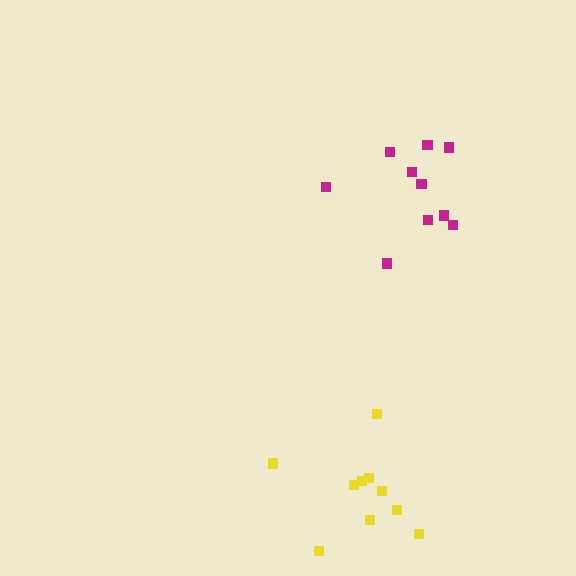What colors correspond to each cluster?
The clusters are colored: magenta, yellow.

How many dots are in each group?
Group 1: 10 dots, Group 2: 10 dots (20 total).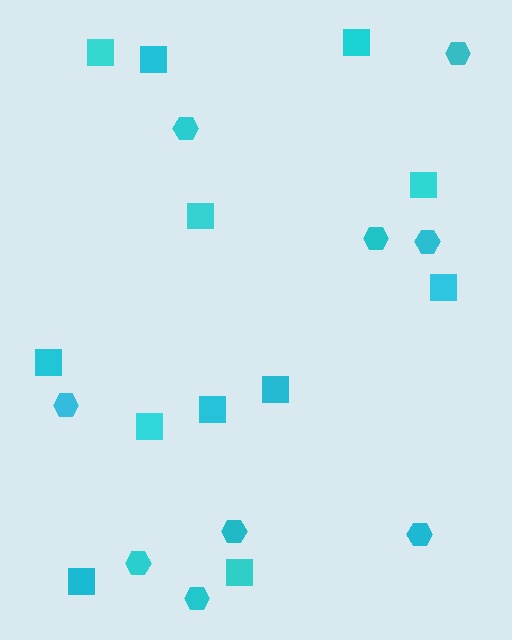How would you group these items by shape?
There are 2 groups: one group of hexagons (9) and one group of squares (12).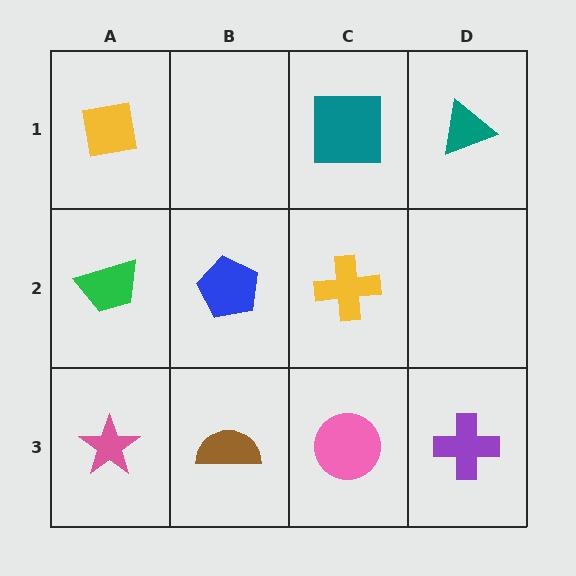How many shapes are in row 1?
3 shapes.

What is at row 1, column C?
A teal square.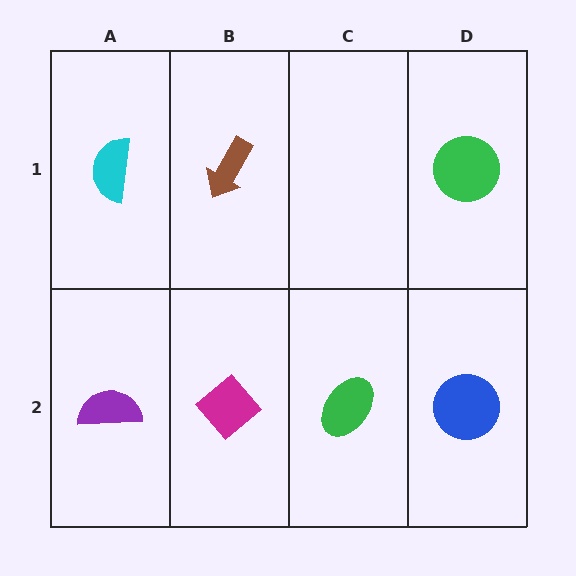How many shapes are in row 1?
3 shapes.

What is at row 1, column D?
A green circle.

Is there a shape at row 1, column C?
No, that cell is empty.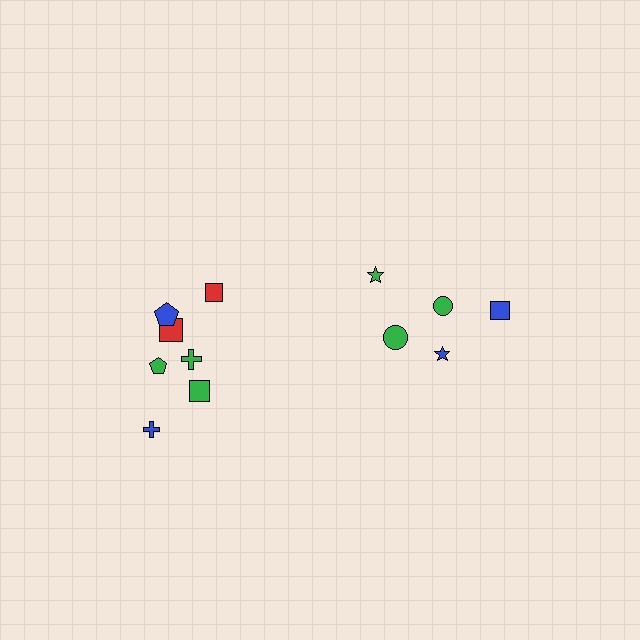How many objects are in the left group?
There are 7 objects.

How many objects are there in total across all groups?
There are 12 objects.